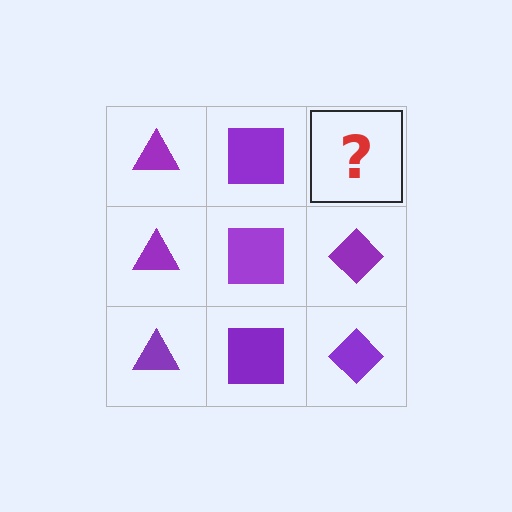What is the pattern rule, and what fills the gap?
The rule is that each column has a consistent shape. The gap should be filled with a purple diamond.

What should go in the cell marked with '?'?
The missing cell should contain a purple diamond.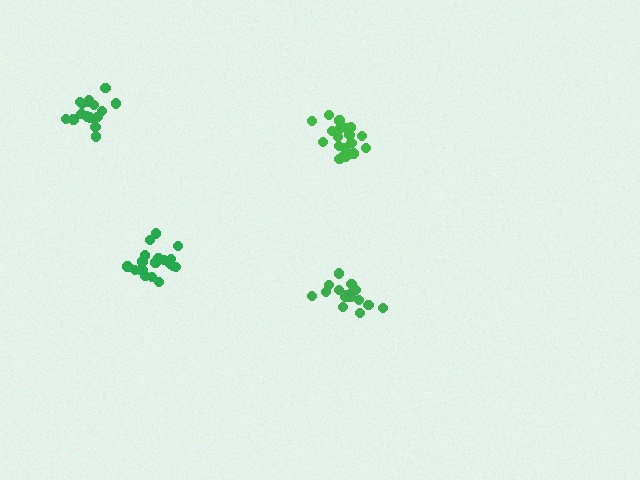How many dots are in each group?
Group 1: 20 dots, Group 2: 16 dots, Group 3: 17 dots, Group 4: 19 dots (72 total).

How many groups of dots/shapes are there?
There are 4 groups.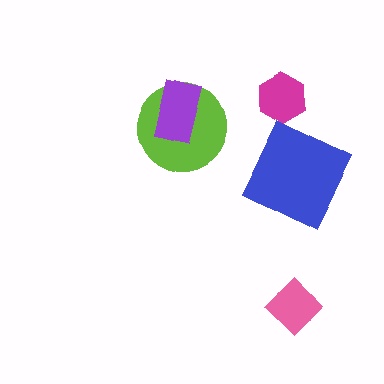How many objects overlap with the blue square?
0 objects overlap with the blue square.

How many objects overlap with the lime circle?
1 object overlaps with the lime circle.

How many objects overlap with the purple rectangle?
1 object overlaps with the purple rectangle.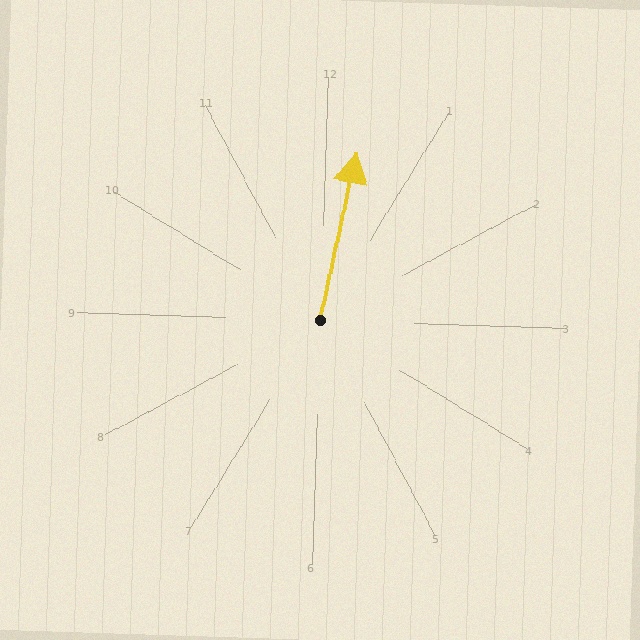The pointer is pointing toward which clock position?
Roughly 12 o'clock.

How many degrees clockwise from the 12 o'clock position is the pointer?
Approximately 10 degrees.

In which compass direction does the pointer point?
North.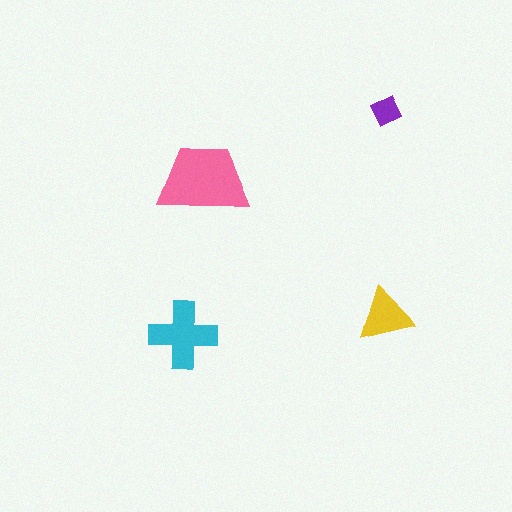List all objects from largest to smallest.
The pink trapezoid, the cyan cross, the yellow triangle, the purple diamond.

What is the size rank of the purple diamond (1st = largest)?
4th.